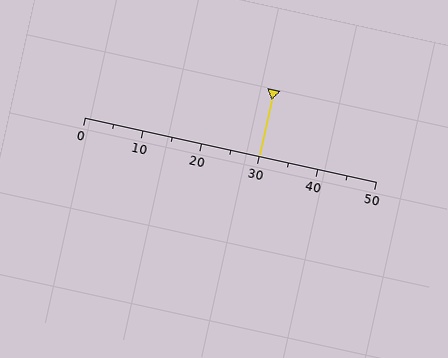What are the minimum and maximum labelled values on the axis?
The axis runs from 0 to 50.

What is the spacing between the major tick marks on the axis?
The major ticks are spaced 10 apart.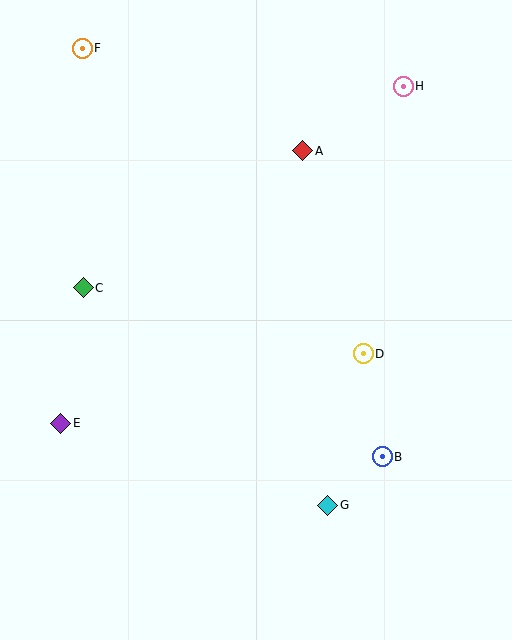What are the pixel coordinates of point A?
Point A is at (303, 151).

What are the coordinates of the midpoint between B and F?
The midpoint between B and F is at (232, 253).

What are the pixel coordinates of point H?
Point H is at (403, 86).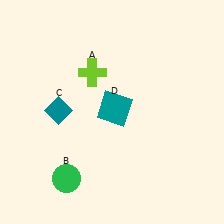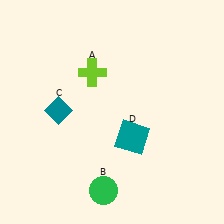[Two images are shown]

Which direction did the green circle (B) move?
The green circle (B) moved right.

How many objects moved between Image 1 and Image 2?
2 objects moved between the two images.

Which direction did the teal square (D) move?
The teal square (D) moved down.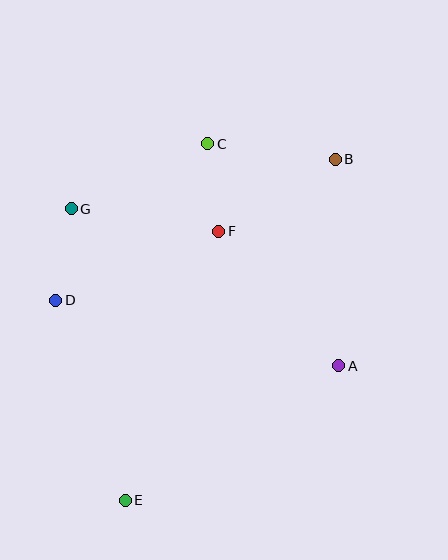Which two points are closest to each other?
Points C and F are closest to each other.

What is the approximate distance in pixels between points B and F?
The distance between B and F is approximately 137 pixels.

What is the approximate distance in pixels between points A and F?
The distance between A and F is approximately 180 pixels.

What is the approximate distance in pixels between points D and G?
The distance between D and G is approximately 93 pixels.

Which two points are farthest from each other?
Points B and E are farthest from each other.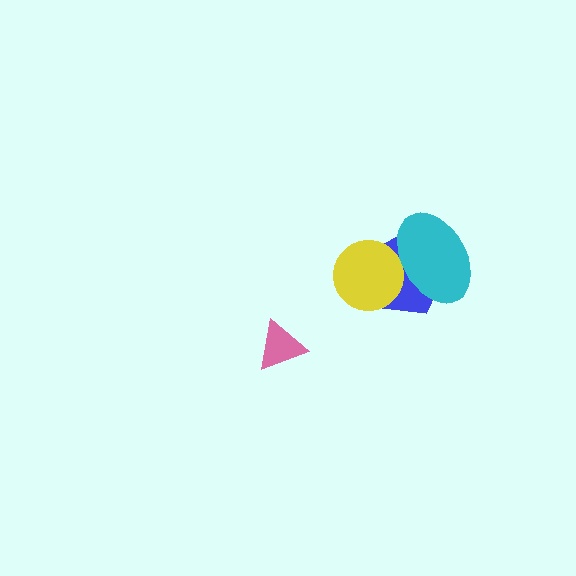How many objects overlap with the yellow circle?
2 objects overlap with the yellow circle.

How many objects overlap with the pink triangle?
0 objects overlap with the pink triangle.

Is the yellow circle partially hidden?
Yes, it is partially covered by another shape.